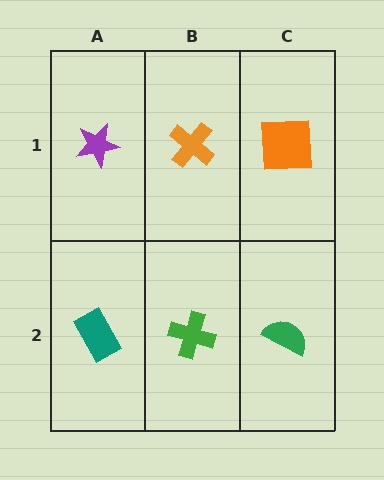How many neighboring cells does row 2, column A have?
2.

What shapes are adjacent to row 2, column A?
A purple star (row 1, column A), a green cross (row 2, column B).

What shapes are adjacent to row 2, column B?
An orange cross (row 1, column B), a teal rectangle (row 2, column A), a green semicircle (row 2, column C).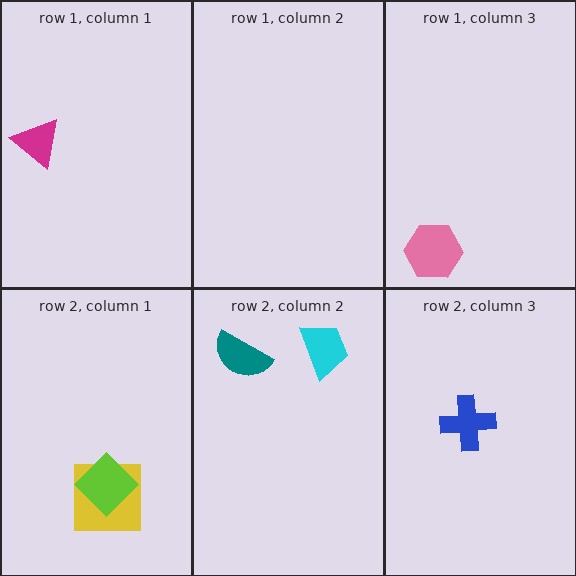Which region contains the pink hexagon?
The row 1, column 3 region.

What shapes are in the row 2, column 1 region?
The yellow square, the lime diamond.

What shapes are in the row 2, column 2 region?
The cyan trapezoid, the teal semicircle.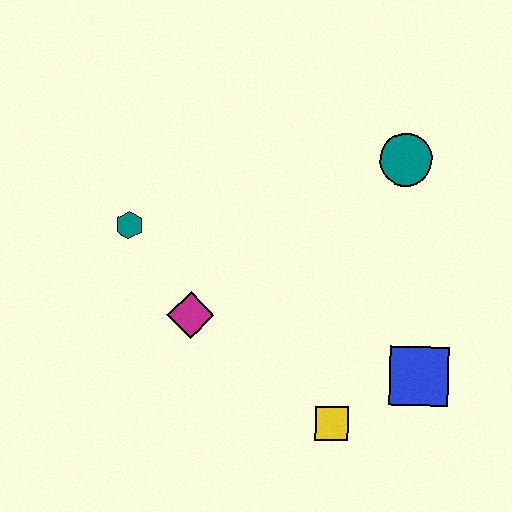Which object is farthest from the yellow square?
The teal hexagon is farthest from the yellow square.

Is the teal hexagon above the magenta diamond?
Yes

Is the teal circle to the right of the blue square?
No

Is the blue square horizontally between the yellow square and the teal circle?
No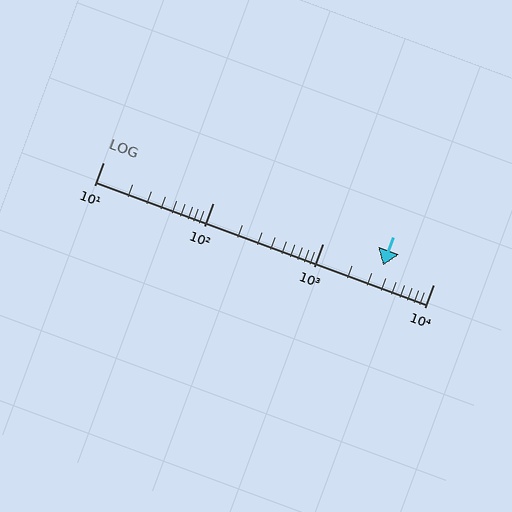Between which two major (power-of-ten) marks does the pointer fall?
The pointer is between 1000 and 10000.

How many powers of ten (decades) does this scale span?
The scale spans 3 decades, from 10 to 10000.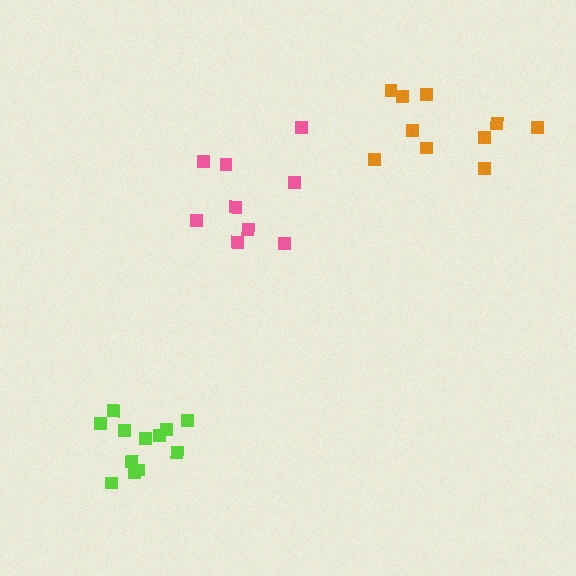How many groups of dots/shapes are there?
There are 3 groups.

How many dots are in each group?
Group 1: 10 dots, Group 2: 9 dots, Group 3: 12 dots (31 total).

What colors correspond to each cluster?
The clusters are colored: orange, pink, lime.